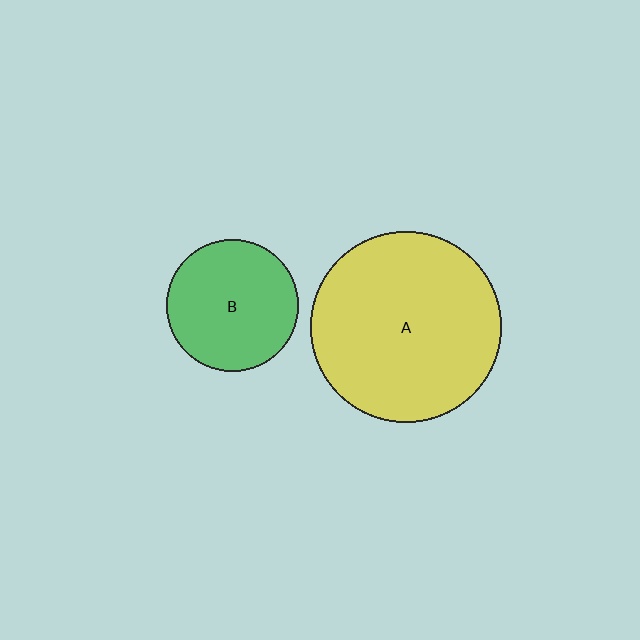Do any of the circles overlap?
No, none of the circles overlap.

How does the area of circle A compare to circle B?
Approximately 2.1 times.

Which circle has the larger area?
Circle A (yellow).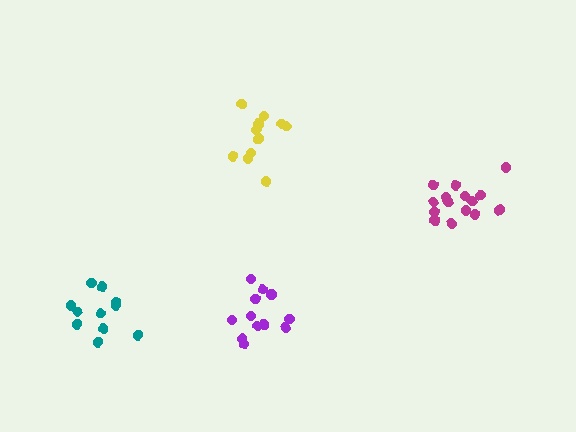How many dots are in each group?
Group 1: 12 dots, Group 2: 15 dots, Group 3: 11 dots, Group 4: 11 dots (49 total).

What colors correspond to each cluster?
The clusters are colored: purple, magenta, yellow, teal.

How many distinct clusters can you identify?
There are 4 distinct clusters.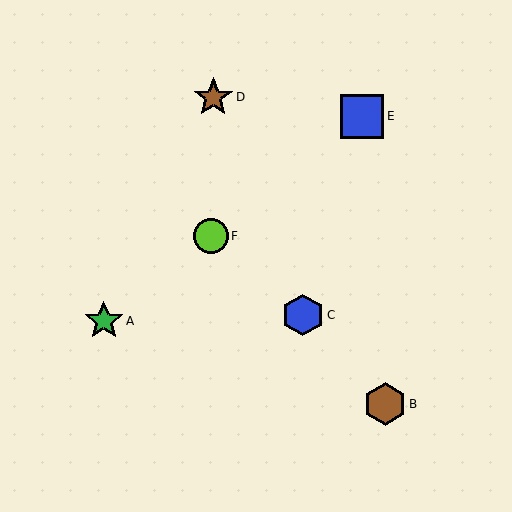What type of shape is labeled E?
Shape E is a blue square.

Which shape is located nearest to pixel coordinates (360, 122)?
The blue square (labeled E) at (362, 116) is nearest to that location.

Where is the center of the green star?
The center of the green star is at (104, 321).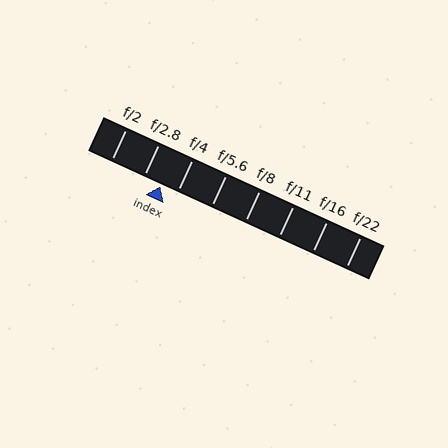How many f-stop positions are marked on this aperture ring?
There are 8 f-stop positions marked.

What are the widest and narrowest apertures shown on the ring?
The widest aperture shown is f/2 and the narrowest is f/22.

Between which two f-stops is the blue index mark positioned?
The index mark is between f/2.8 and f/4.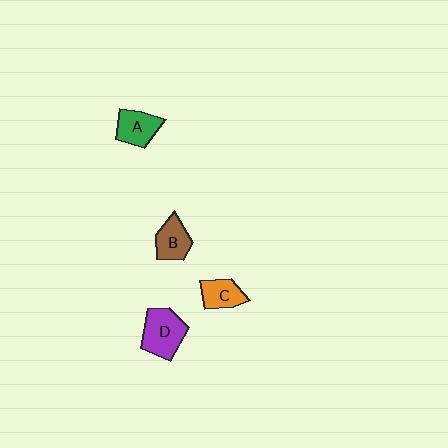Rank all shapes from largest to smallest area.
From largest to smallest: D (purple), A (green), B (brown), C (orange).